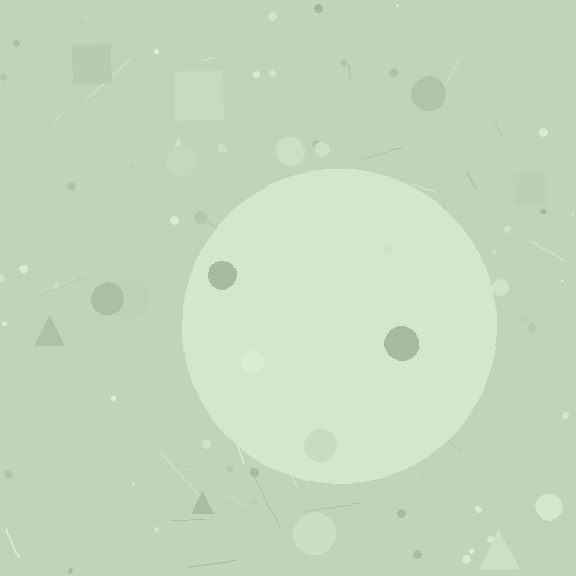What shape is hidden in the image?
A circle is hidden in the image.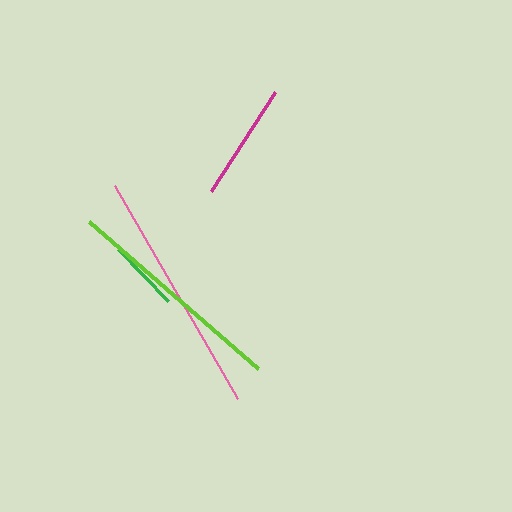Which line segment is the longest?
The pink line is the longest at approximately 246 pixels.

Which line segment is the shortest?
The green line is the shortest at approximately 72 pixels.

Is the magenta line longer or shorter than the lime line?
The lime line is longer than the magenta line.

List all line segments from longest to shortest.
From longest to shortest: pink, lime, magenta, green.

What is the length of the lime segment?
The lime segment is approximately 223 pixels long.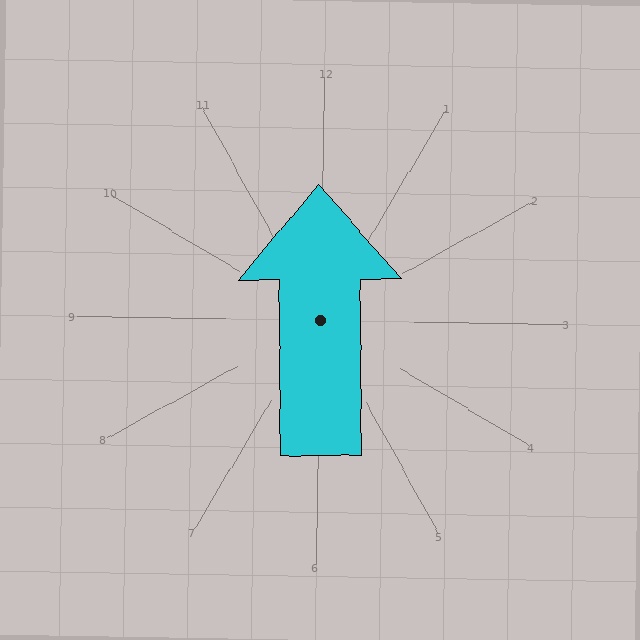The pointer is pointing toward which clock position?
Roughly 12 o'clock.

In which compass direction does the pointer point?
North.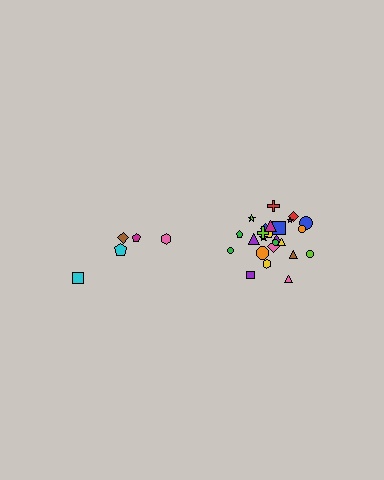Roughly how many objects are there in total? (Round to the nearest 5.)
Roughly 30 objects in total.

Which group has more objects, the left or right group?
The right group.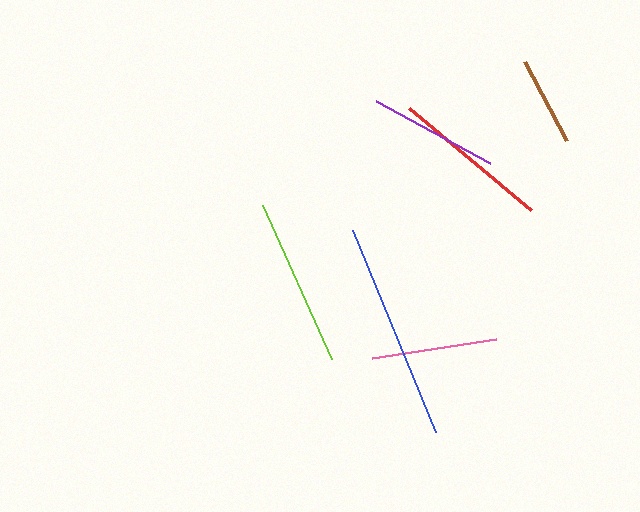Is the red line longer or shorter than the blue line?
The blue line is longer than the red line.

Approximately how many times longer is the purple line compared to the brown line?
The purple line is approximately 1.5 times the length of the brown line.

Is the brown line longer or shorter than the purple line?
The purple line is longer than the brown line.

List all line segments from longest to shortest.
From longest to shortest: blue, lime, red, purple, pink, brown.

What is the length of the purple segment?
The purple segment is approximately 130 pixels long.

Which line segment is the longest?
The blue line is the longest at approximately 218 pixels.